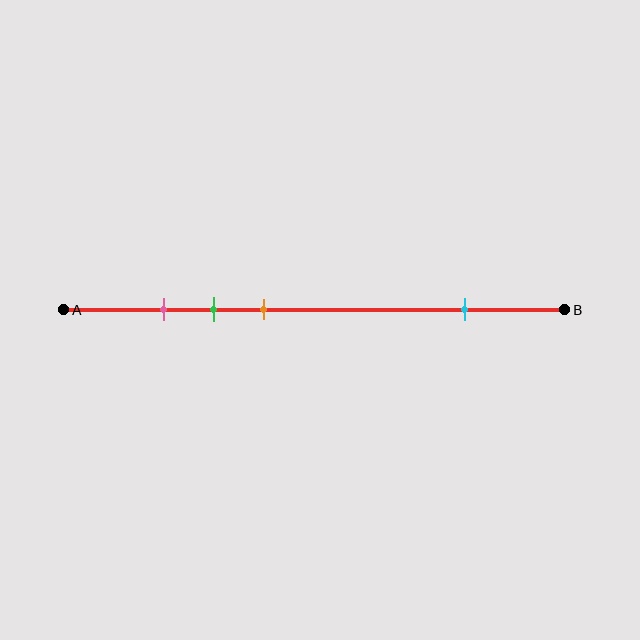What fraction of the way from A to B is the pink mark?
The pink mark is approximately 20% (0.2) of the way from A to B.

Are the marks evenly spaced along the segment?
No, the marks are not evenly spaced.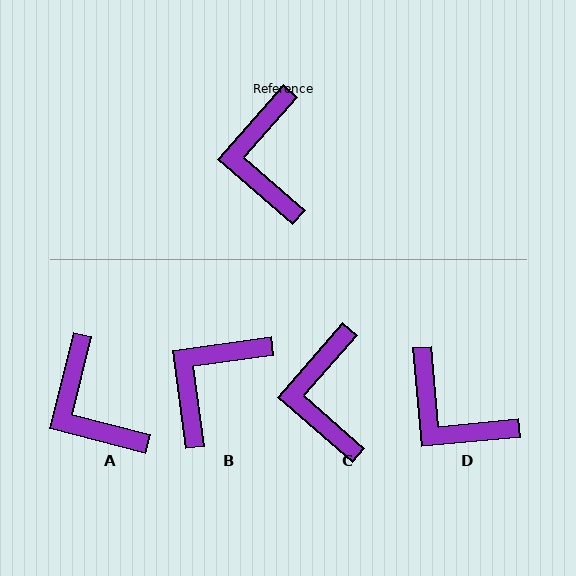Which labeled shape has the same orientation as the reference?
C.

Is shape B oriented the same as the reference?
No, it is off by about 41 degrees.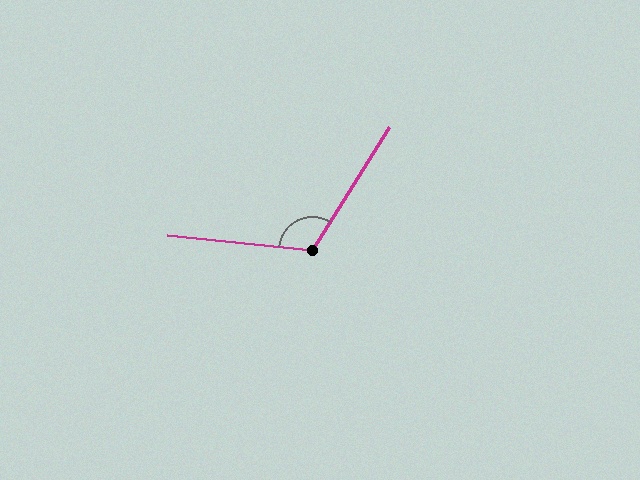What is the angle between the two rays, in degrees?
Approximately 116 degrees.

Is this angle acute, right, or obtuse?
It is obtuse.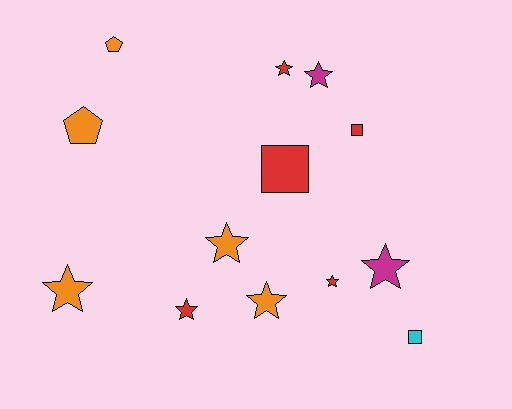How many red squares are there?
There are 2 red squares.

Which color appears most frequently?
Red, with 5 objects.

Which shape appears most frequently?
Star, with 8 objects.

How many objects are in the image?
There are 13 objects.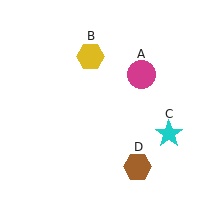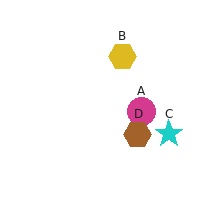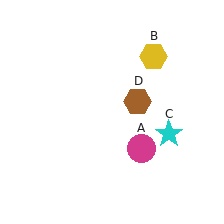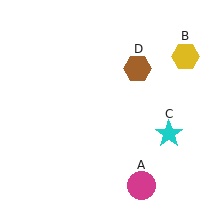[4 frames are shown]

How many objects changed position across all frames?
3 objects changed position: magenta circle (object A), yellow hexagon (object B), brown hexagon (object D).